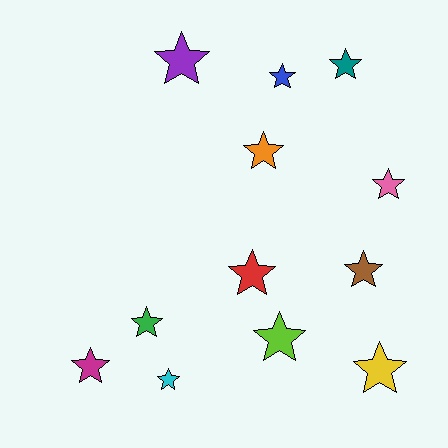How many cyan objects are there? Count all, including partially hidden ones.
There is 1 cyan object.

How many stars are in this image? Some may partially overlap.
There are 12 stars.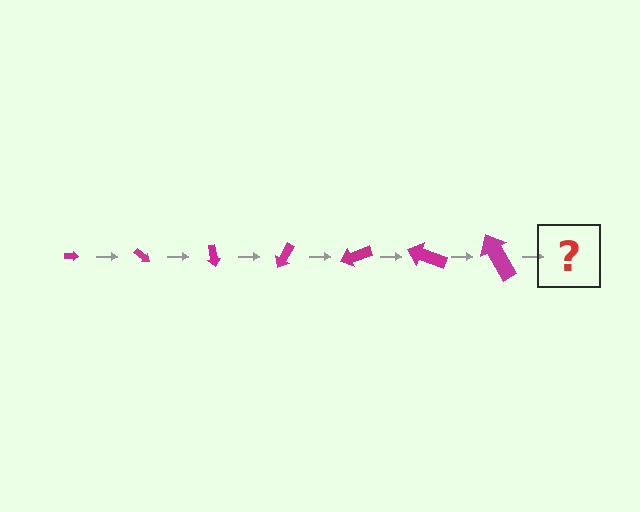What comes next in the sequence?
The next element should be an arrow, larger than the previous one and rotated 280 degrees from the start.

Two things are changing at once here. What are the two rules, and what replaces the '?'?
The two rules are that the arrow grows larger each step and it rotates 40 degrees each step. The '?' should be an arrow, larger than the previous one and rotated 280 degrees from the start.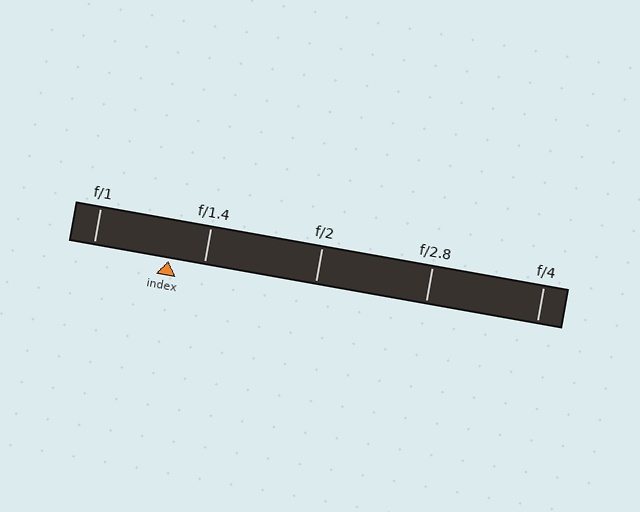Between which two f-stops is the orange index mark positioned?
The index mark is between f/1 and f/1.4.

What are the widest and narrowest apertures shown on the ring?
The widest aperture shown is f/1 and the narrowest is f/4.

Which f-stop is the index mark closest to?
The index mark is closest to f/1.4.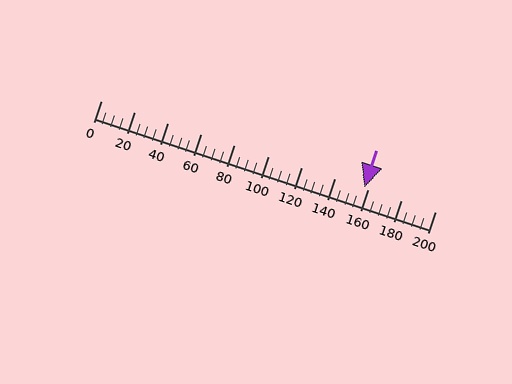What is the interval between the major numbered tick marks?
The major tick marks are spaced 20 units apart.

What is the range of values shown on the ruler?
The ruler shows values from 0 to 200.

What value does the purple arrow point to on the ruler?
The purple arrow points to approximately 158.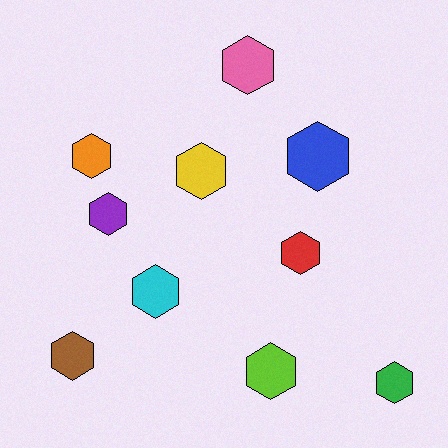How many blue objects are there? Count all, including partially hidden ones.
There is 1 blue object.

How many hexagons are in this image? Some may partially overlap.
There are 10 hexagons.